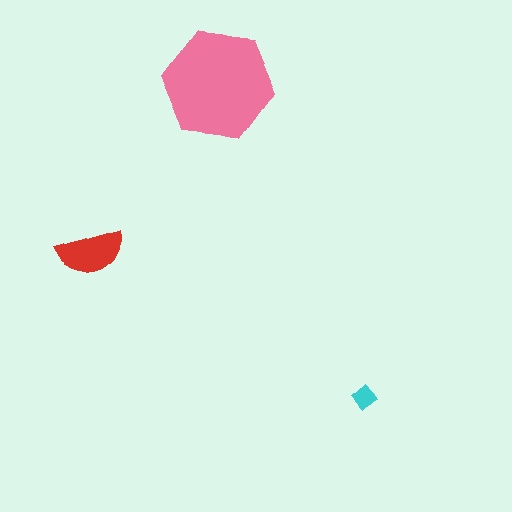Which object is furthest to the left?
The red semicircle is leftmost.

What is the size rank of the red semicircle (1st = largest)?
2nd.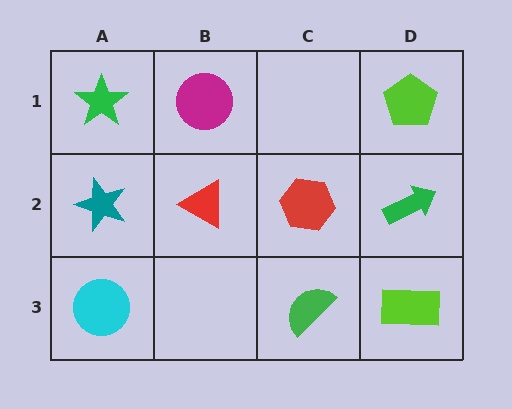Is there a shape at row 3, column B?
No, that cell is empty.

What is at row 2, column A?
A teal star.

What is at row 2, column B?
A red triangle.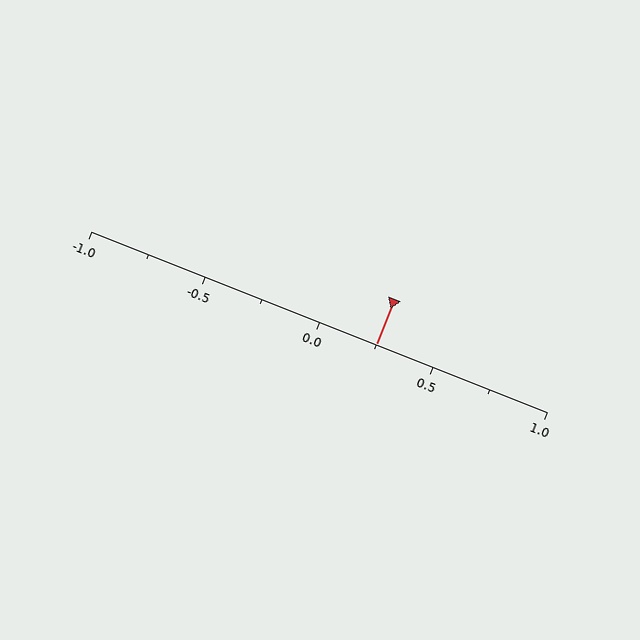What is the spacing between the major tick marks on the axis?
The major ticks are spaced 0.5 apart.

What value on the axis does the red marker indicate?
The marker indicates approximately 0.25.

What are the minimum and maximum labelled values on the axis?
The axis runs from -1.0 to 1.0.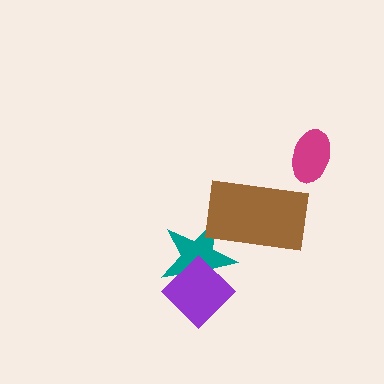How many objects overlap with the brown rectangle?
1 object overlaps with the brown rectangle.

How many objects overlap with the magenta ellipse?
0 objects overlap with the magenta ellipse.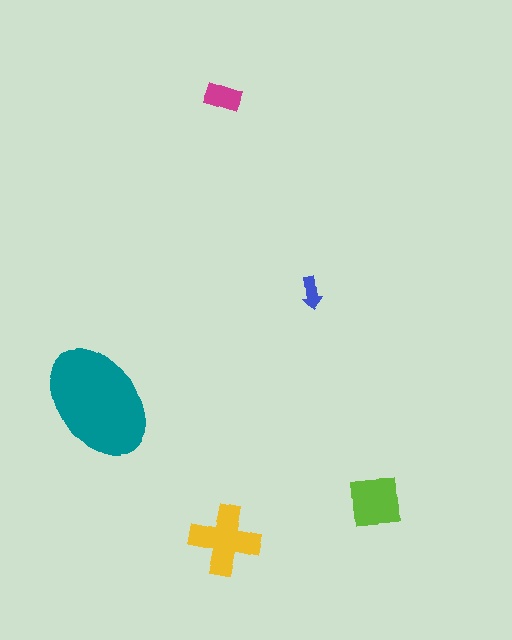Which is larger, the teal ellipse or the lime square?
The teal ellipse.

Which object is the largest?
The teal ellipse.